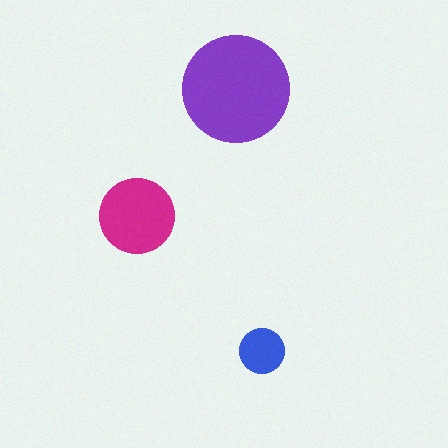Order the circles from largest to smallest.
the purple one, the magenta one, the blue one.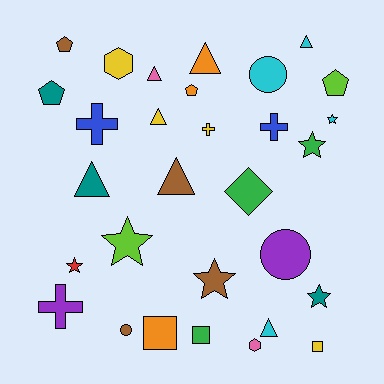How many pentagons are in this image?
There are 4 pentagons.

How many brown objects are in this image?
There are 4 brown objects.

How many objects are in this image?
There are 30 objects.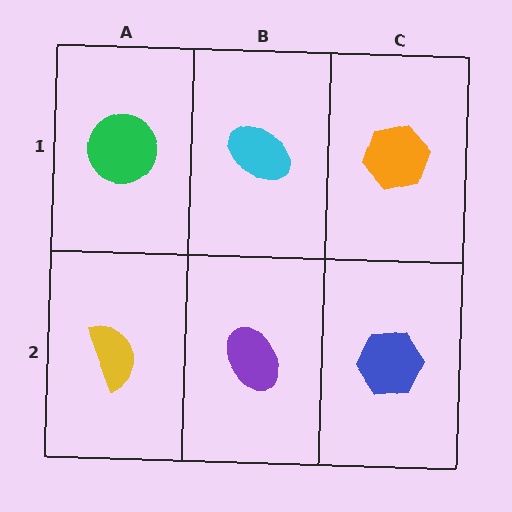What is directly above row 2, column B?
A cyan ellipse.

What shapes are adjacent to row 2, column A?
A green circle (row 1, column A), a purple ellipse (row 2, column B).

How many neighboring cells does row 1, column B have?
3.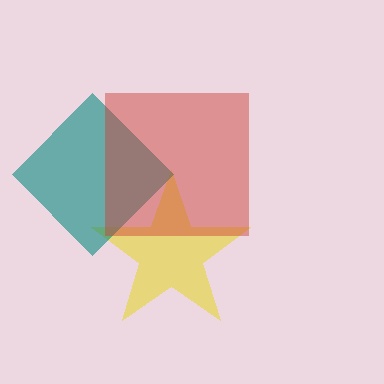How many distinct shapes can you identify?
There are 3 distinct shapes: a yellow star, a teal diamond, a red square.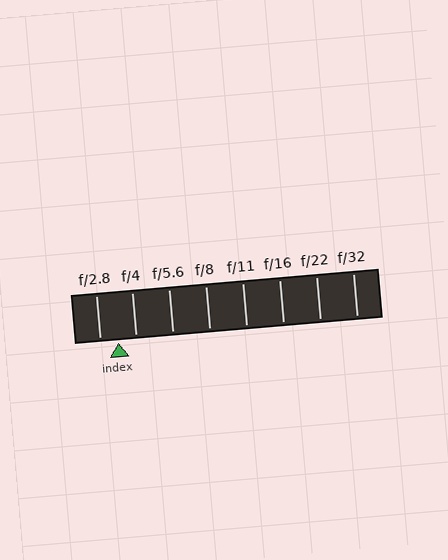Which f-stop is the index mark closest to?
The index mark is closest to f/2.8.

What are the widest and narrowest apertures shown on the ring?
The widest aperture shown is f/2.8 and the narrowest is f/32.